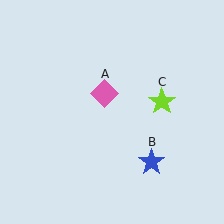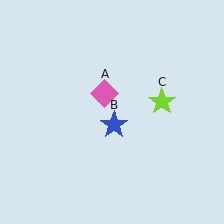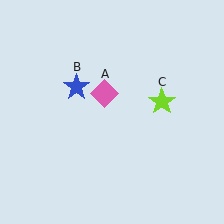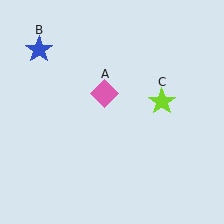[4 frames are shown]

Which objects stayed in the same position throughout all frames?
Pink diamond (object A) and lime star (object C) remained stationary.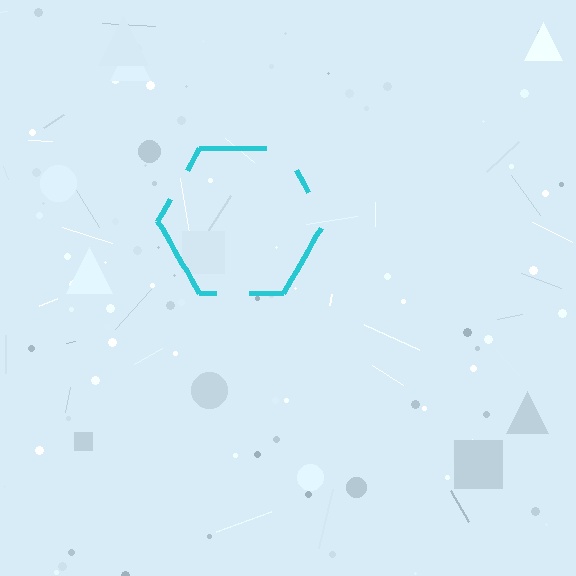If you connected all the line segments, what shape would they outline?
They would outline a hexagon.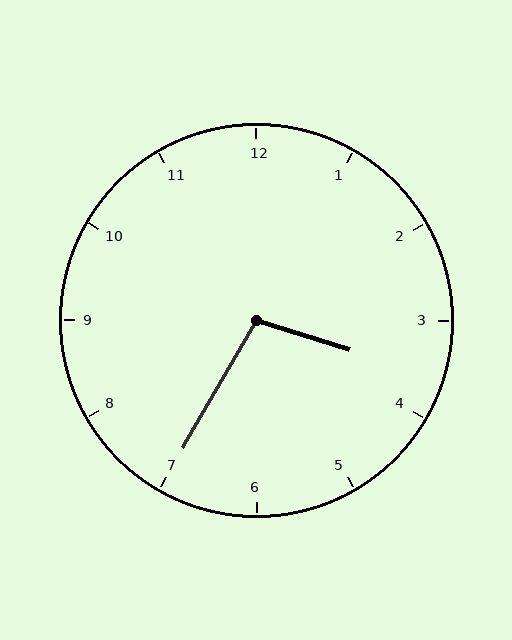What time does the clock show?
3:35.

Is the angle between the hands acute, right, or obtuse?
It is obtuse.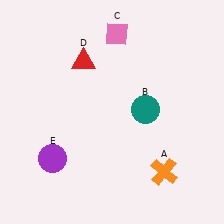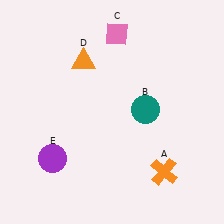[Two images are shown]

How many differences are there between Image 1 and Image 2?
There is 1 difference between the two images.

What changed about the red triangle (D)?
In Image 1, D is red. In Image 2, it changed to orange.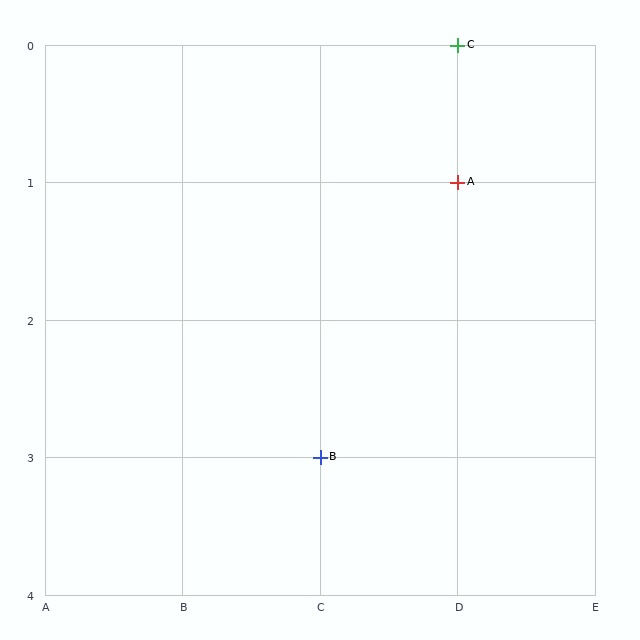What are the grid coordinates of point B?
Point B is at grid coordinates (C, 3).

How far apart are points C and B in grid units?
Points C and B are 1 column and 3 rows apart (about 3.2 grid units diagonally).